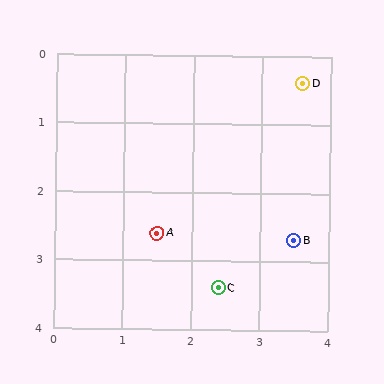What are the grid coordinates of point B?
Point B is at approximately (3.5, 2.7).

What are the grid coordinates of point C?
Point C is at approximately (2.4, 3.4).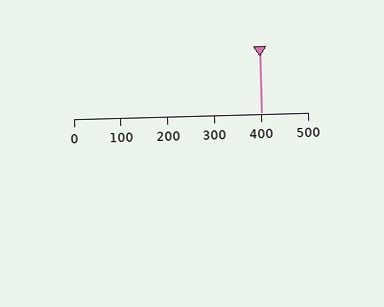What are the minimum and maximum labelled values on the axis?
The axis runs from 0 to 500.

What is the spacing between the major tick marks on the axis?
The major ticks are spaced 100 apart.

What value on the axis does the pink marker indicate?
The marker indicates approximately 400.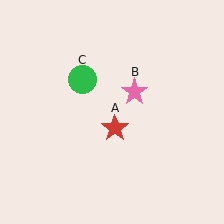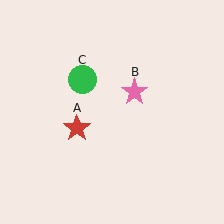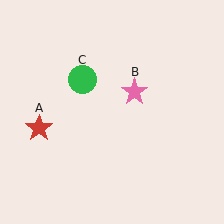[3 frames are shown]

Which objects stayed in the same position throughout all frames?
Pink star (object B) and green circle (object C) remained stationary.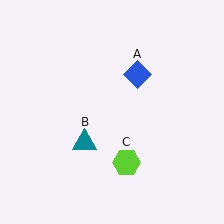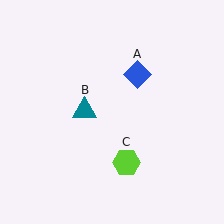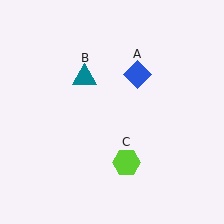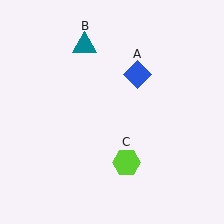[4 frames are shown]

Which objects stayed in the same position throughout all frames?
Blue diamond (object A) and lime hexagon (object C) remained stationary.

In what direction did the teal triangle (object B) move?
The teal triangle (object B) moved up.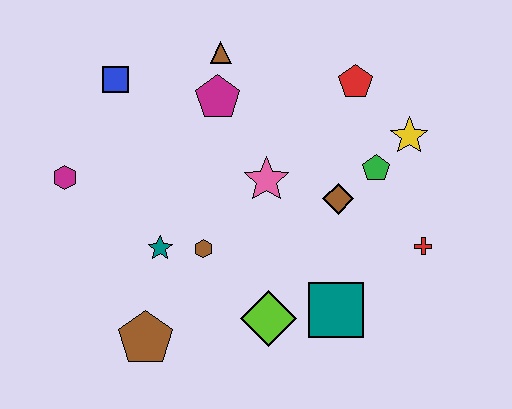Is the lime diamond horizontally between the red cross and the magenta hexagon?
Yes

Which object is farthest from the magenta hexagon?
The red cross is farthest from the magenta hexagon.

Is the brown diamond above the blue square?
No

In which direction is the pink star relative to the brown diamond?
The pink star is to the left of the brown diamond.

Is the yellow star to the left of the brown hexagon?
No